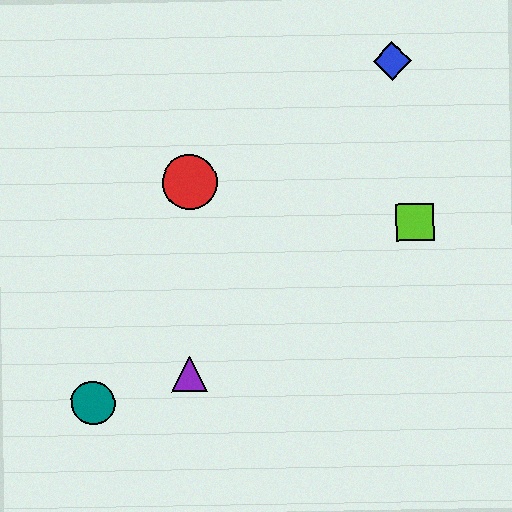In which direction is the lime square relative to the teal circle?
The lime square is to the right of the teal circle.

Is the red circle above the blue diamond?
No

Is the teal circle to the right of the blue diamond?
No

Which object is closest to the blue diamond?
The lime square is closest to the blue diamond.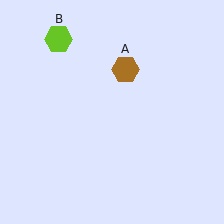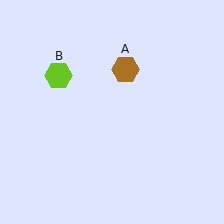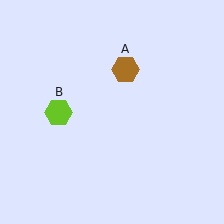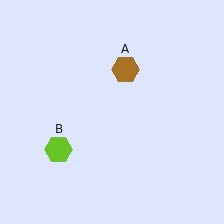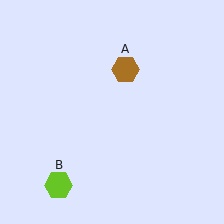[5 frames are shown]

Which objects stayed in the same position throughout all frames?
Brown hexagon (object A) remained stationary.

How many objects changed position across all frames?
1 object changed position: lime hexagon (object B).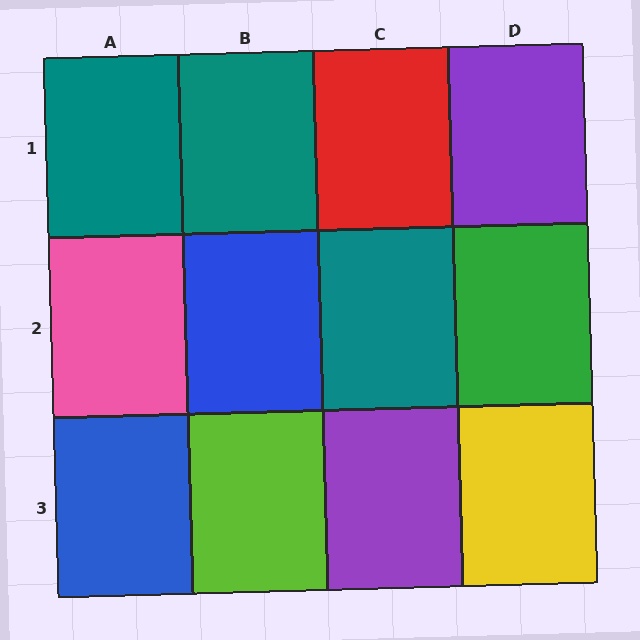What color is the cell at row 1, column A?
Teal.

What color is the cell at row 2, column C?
Teal.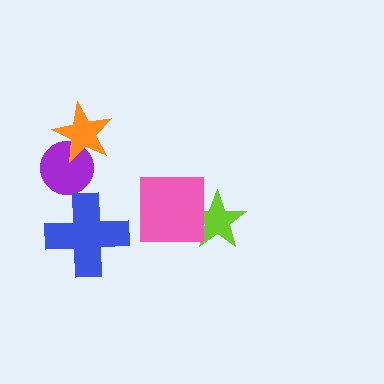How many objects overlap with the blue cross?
0 objects overlap with the blue cross.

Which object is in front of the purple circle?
The orange star is in front of the purple circle.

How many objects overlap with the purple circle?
1 object overlaps with the purple circle.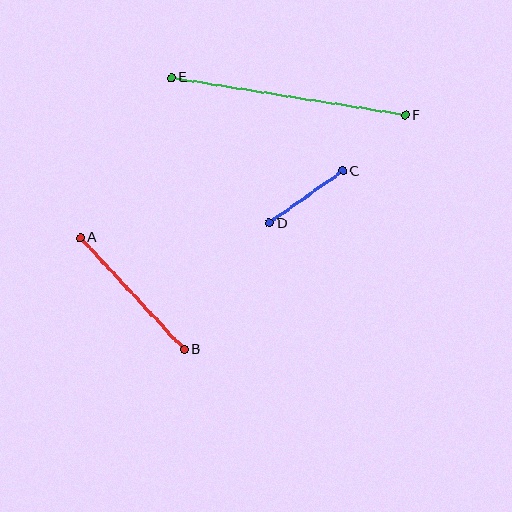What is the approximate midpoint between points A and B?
The midpoint is at approximately (132, 294) pixels.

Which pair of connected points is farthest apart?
Points E and F are farthest apart.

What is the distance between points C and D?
The distance is approximately 90 pixels.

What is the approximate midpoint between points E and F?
The midpoint is at approximately (289, 97) pixels.